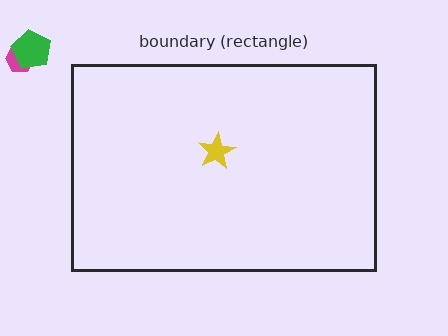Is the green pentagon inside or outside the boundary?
Outside.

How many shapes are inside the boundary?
1 inside, 2 outside.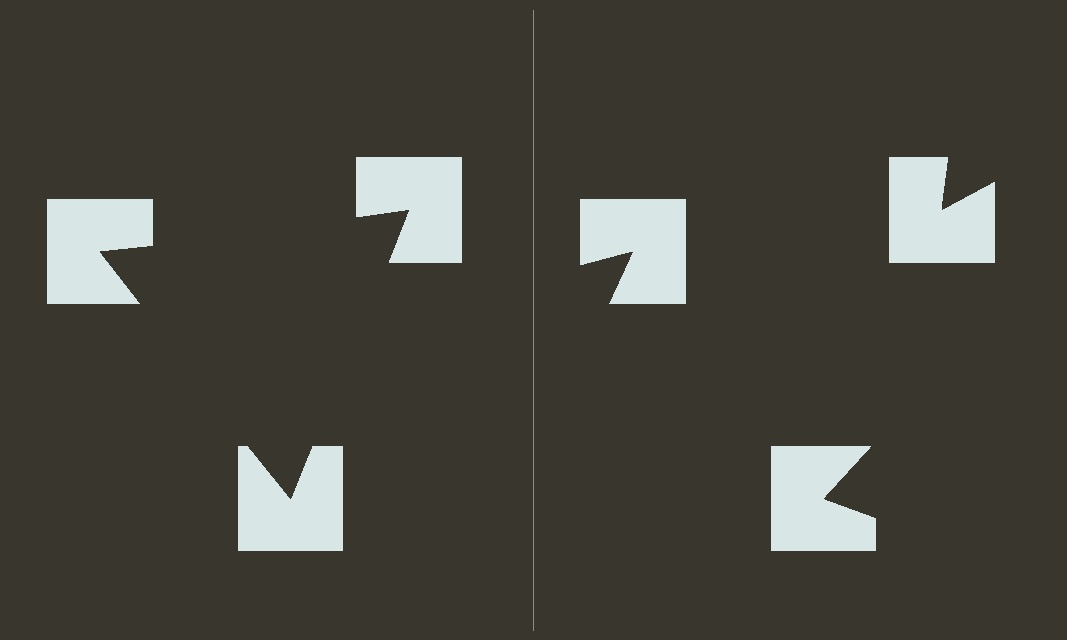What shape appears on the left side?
An illusory triangle.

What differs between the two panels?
The notched squares are positioned identically on both sides; only the wedge orientations differ. On the left they align to a triangle; on the right they are misaligned.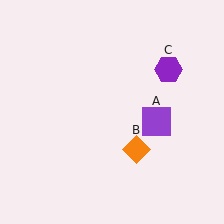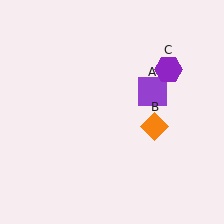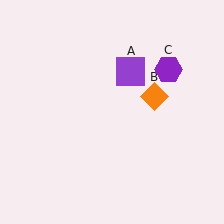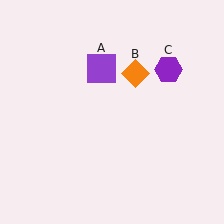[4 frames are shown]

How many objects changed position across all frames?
2 objects changed position: purple square (object A), orange diamond (object B).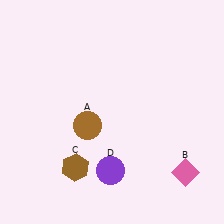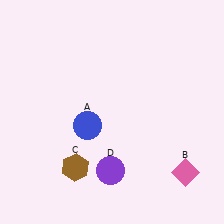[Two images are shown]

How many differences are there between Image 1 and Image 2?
There is 1 difference between the two images.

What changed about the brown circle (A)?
In Image 1, A is brown. In Image 2, it changed to blue.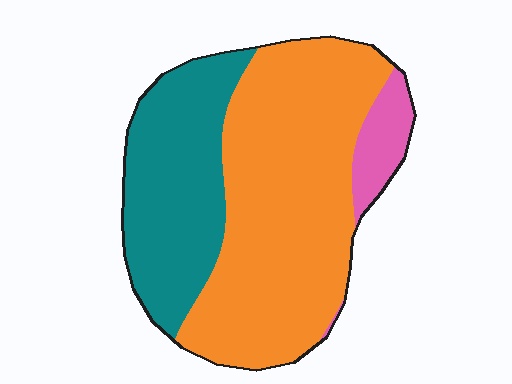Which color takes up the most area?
Orange, at roughly 60%.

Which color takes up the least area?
Pink, at roughly 10%.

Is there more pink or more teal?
Teal.